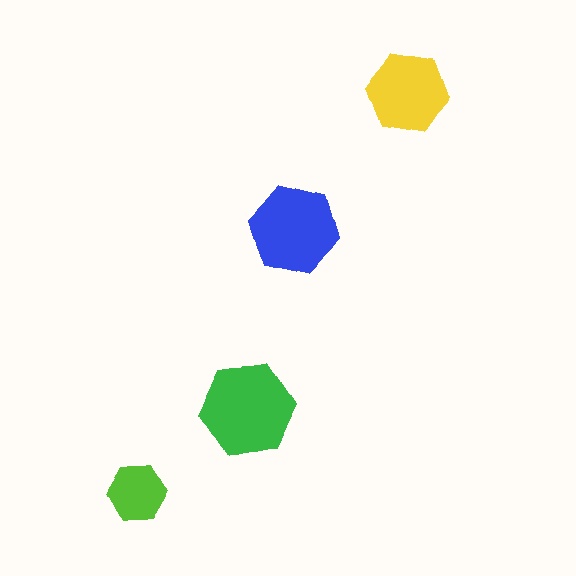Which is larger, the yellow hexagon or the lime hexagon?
The yellow one.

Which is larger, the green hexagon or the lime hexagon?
The green one.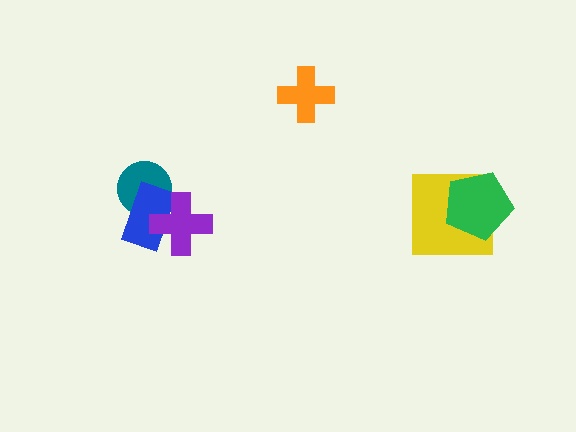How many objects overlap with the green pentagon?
1 object overlaps with the green pentagon.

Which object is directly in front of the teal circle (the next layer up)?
The blue rectangle is directly in front of the teal circle.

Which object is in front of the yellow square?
The green pentagon is in front of the yellow square.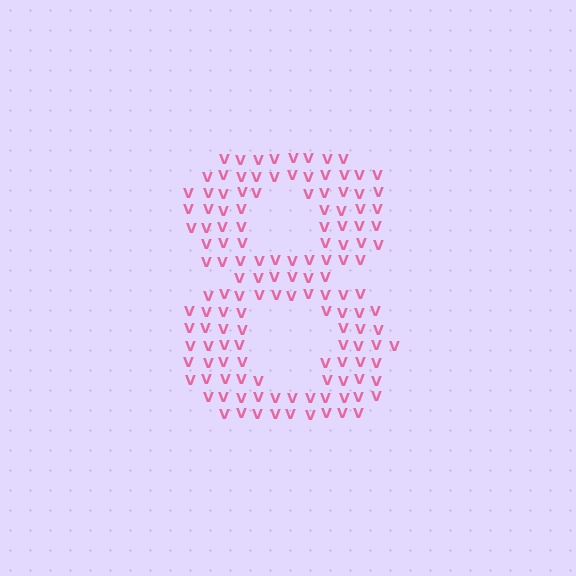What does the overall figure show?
The overall figure shows the digit 8.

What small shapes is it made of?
It is made of small letter V's.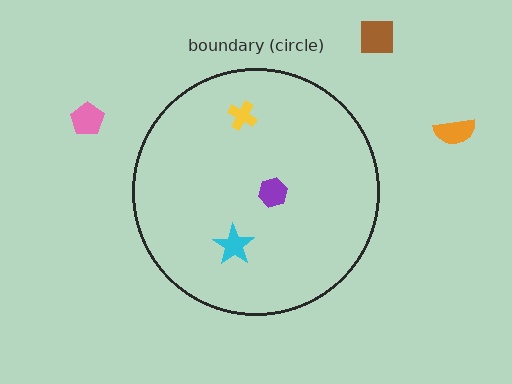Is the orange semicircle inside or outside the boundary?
Outside.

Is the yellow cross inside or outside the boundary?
Inside.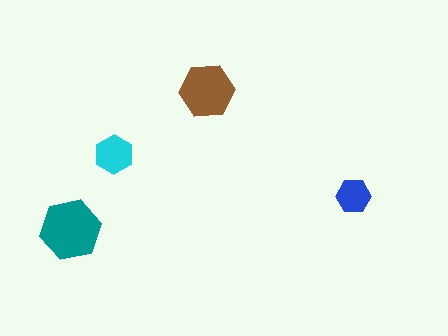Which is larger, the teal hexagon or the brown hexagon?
The teal one.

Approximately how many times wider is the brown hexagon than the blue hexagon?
About 1.5 times wider.